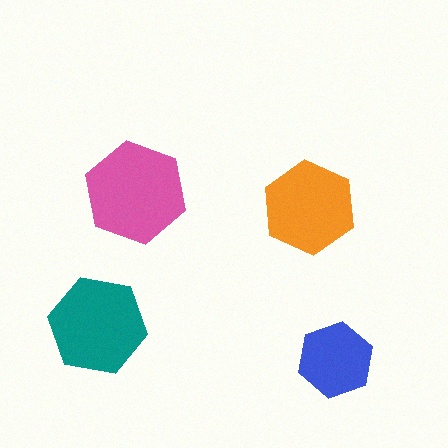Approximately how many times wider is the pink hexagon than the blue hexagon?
About 1.5 times wider.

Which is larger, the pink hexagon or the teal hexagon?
The pink one.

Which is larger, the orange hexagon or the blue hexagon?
The orange one.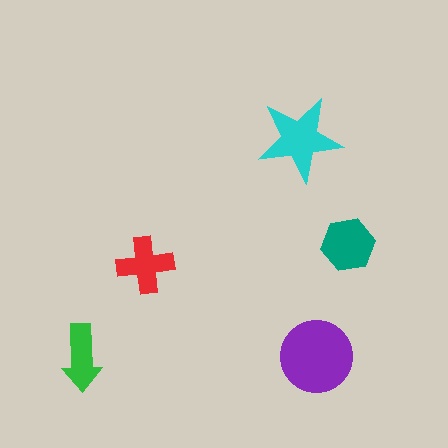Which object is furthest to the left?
The green arrow is leftmost.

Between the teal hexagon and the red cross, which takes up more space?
The teal hexagon.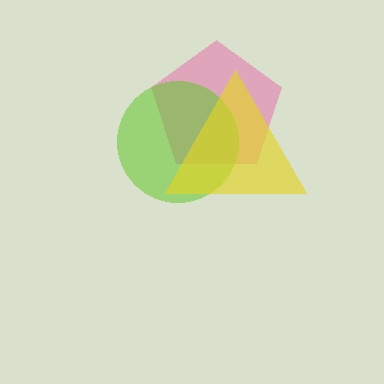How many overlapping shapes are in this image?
There are 3 overlapping shapes in the image.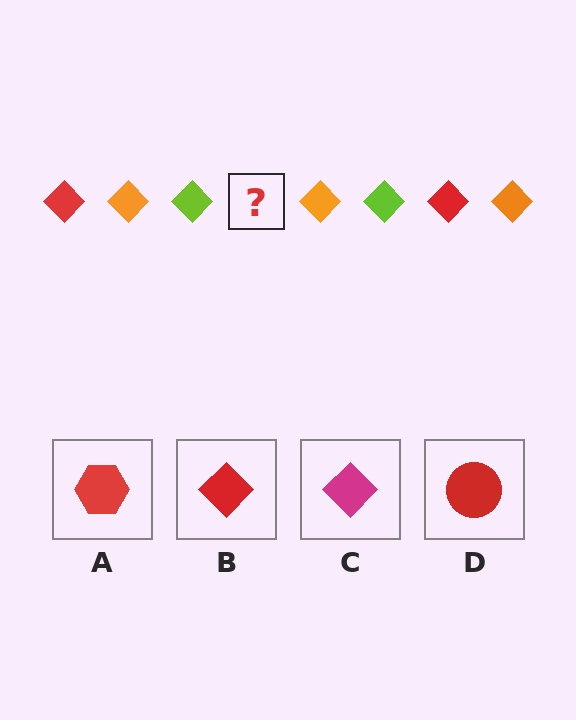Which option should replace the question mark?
Option B.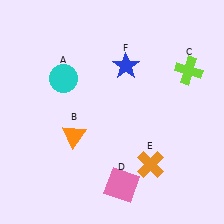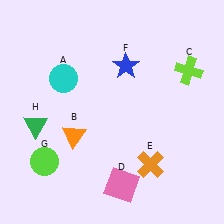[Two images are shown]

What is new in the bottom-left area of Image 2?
A lime circle (G) was added in the bottom-left area of Image 2.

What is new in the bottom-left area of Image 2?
A green triangle (H) was added in the bottom-left area of Image 2.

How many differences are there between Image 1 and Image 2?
There are 2 differences between the two images.